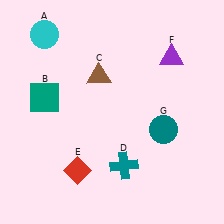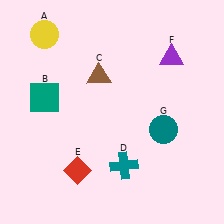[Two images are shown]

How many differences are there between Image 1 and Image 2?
There is 1 difference between the two images.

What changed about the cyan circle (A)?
In Image 1, A is cyan. In Image 2, it changed to yellow.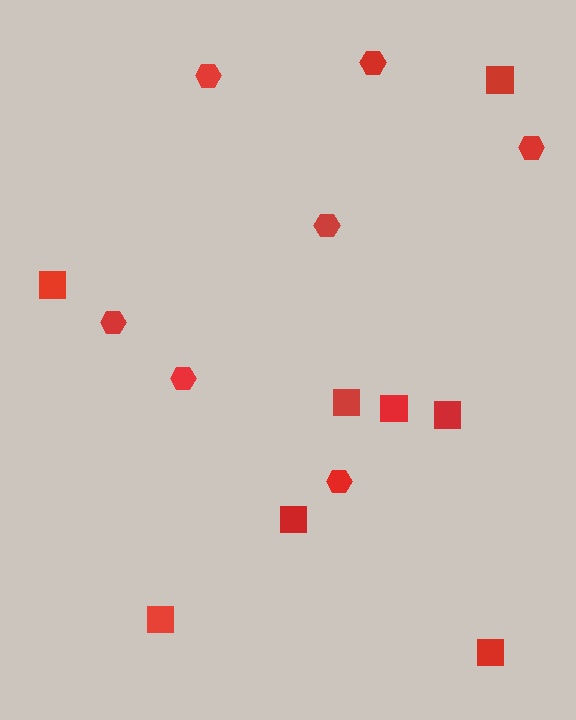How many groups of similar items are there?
There are 2 groups: one group of hexagons (7) and one group of squares (8).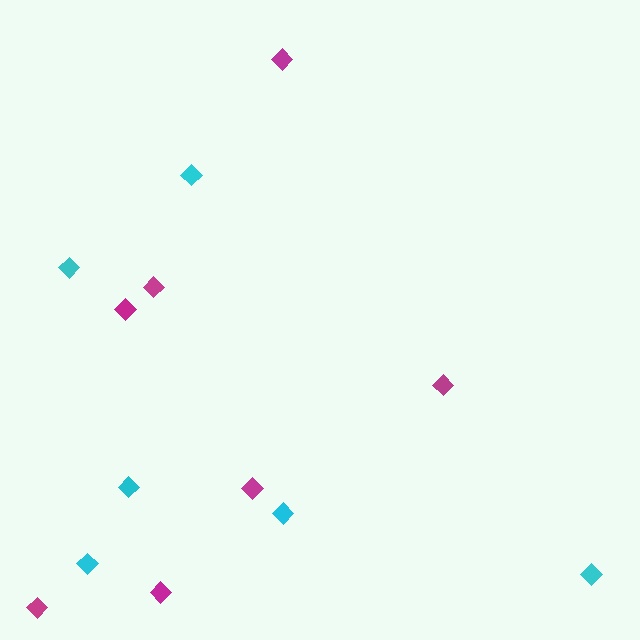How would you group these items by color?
There are 2 groups: one group of magenta diamonds (7) and one group of cyan diamonds (6).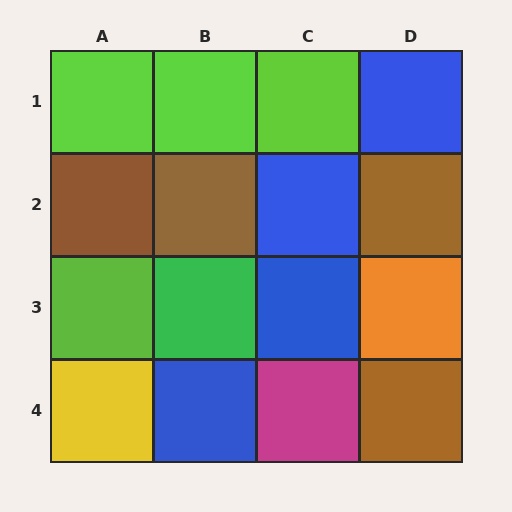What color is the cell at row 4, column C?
Magenta.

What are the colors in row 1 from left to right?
Lime, lime, lime, blue.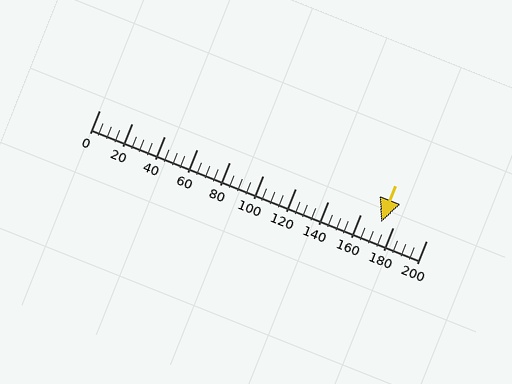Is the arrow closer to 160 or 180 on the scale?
The arrow is closer to 180.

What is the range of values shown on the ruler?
The ruler shows values from 0 to 200.